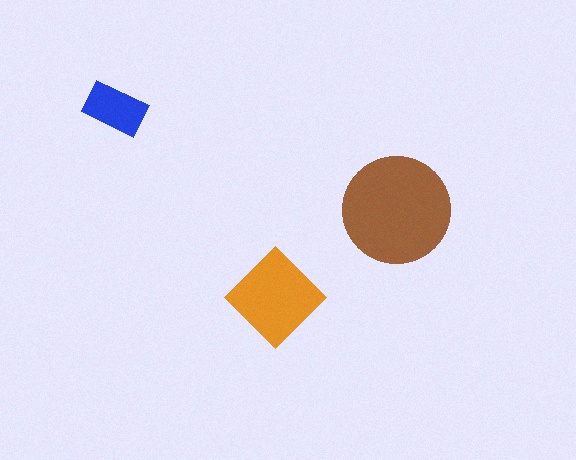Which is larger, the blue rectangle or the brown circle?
The brown circle.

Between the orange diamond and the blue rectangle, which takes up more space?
The orange diamond.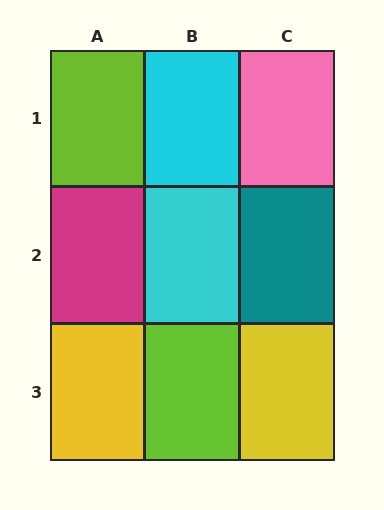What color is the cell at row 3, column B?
Lime.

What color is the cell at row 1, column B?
Cyan.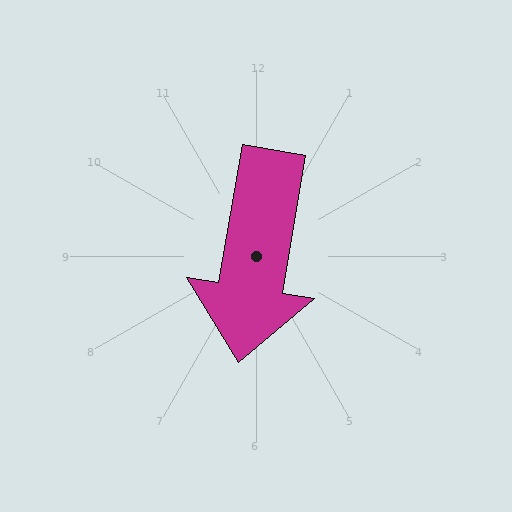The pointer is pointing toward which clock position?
Roughly 6 o'clock.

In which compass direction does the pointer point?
South.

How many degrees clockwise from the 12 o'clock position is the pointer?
Approximately 190 degrees.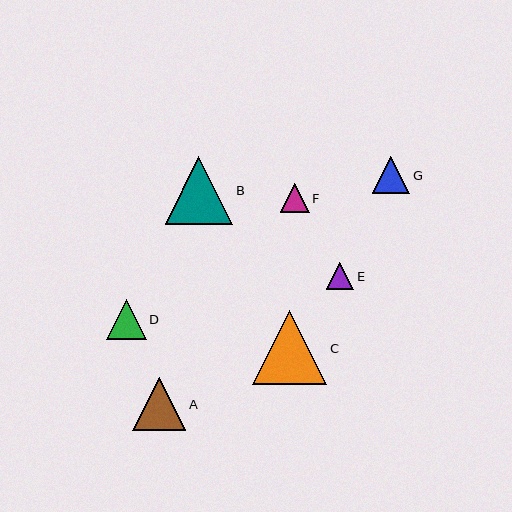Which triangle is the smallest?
Triangle E is the smallest with a size of approximately 28 pixels.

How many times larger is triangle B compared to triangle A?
Triangle B is approximately 1.3 times the size of triangle A.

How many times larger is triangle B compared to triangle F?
Triangle B is approximately 2.3 times the size of triangle F.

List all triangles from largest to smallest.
From largest to smallest: C, B, A, D, G, F, E.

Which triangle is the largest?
Triangle C is the largest with a size of approximately 74 pixels.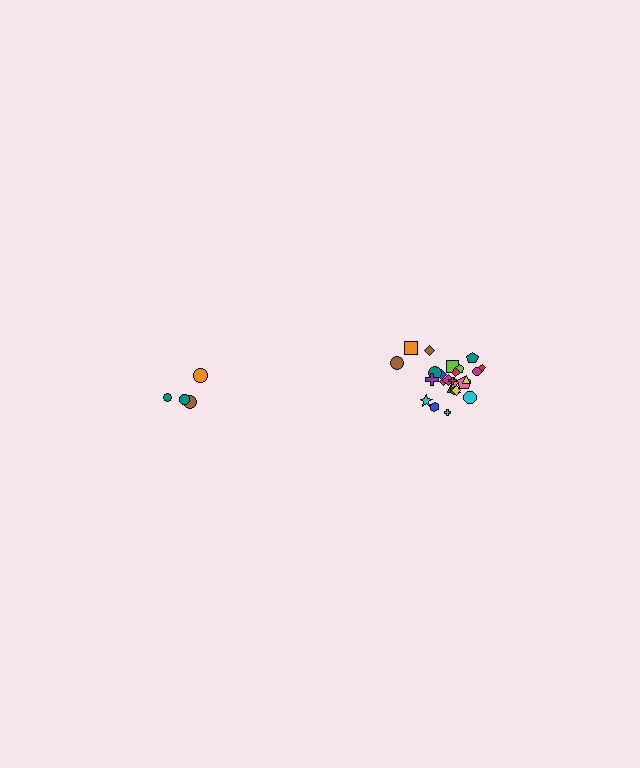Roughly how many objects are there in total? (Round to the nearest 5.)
Roughly 30 objects in total.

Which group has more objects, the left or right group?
The right group.